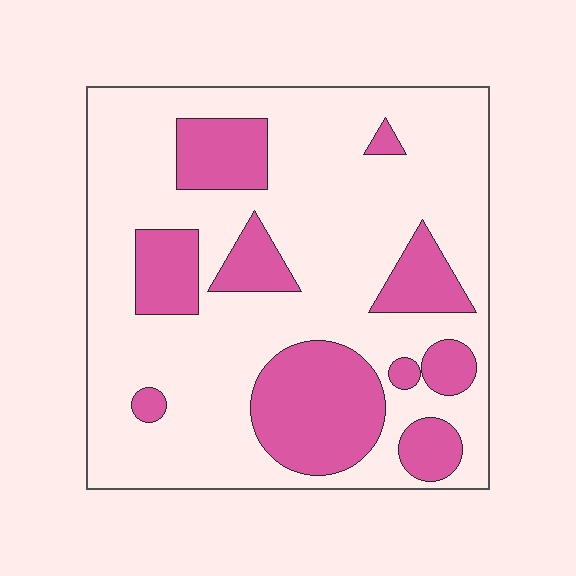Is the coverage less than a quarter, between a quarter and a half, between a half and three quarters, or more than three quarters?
Between a quarter and a half.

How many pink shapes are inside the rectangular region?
10.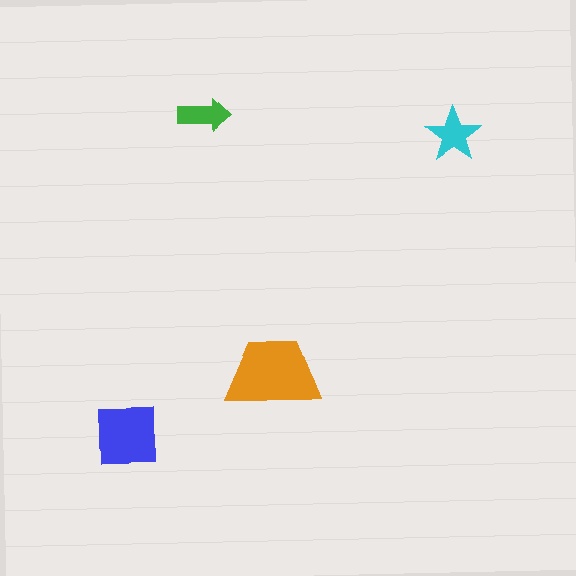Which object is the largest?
The orange trapezoid.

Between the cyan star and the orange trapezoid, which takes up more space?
The orange trapezoid.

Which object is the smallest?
The green arrow.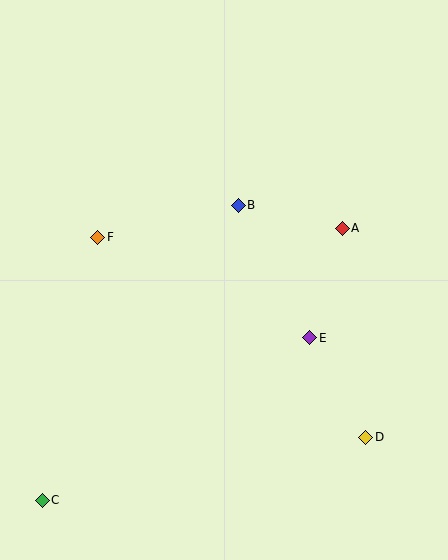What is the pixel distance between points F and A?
The distance between F and A is 245 pixels.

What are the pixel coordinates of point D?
Point D is at (366, 437).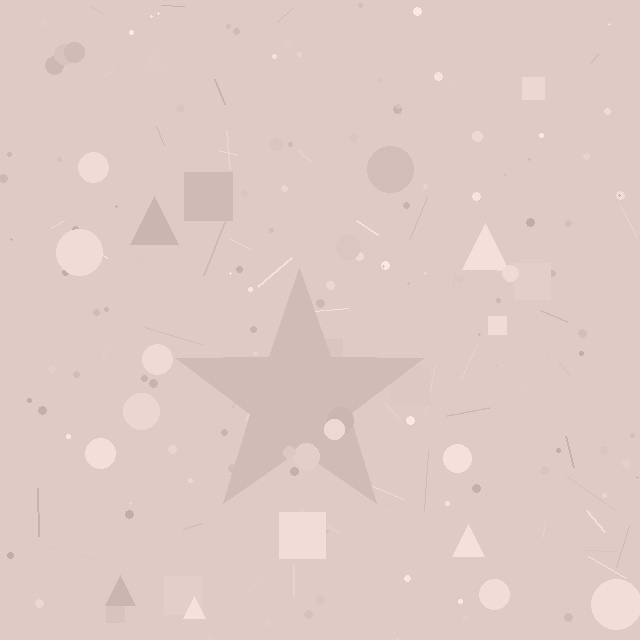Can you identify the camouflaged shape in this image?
The camouflaged shape is a star.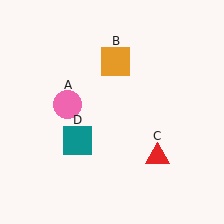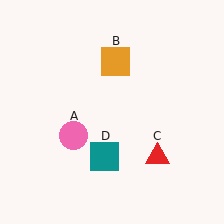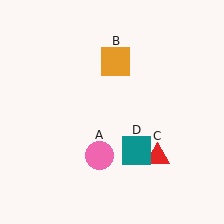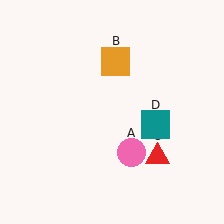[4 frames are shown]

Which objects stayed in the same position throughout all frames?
Orange square (object B) and red triangle (object C) remained stationary.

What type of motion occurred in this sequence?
The pink circle (object A), teal square (object D) rotated counterclockwise around the center of the scene.